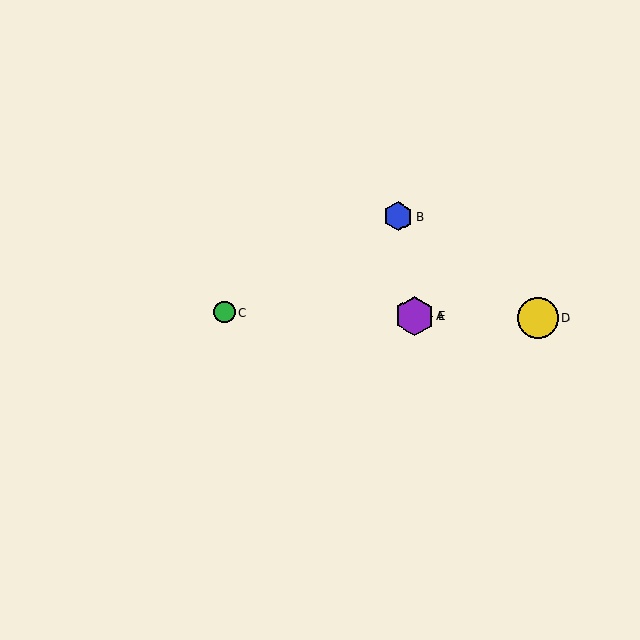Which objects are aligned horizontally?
Objects A, C, D, E are aligned horizontally.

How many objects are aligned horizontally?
4 objects (A, C, D, E) are aligned horizontally.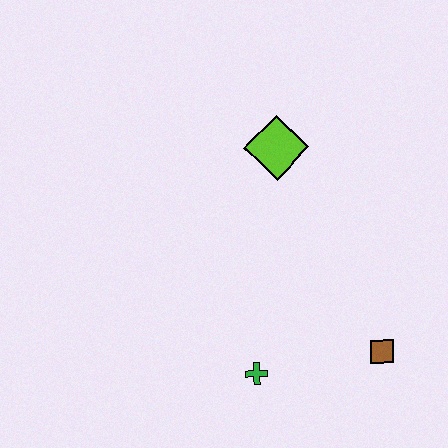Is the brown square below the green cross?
No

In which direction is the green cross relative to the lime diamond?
The green cross is below the lime diamond.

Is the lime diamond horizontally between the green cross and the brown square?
Yes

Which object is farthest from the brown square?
The lime diamond is farthest from the brown square.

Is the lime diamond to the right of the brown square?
No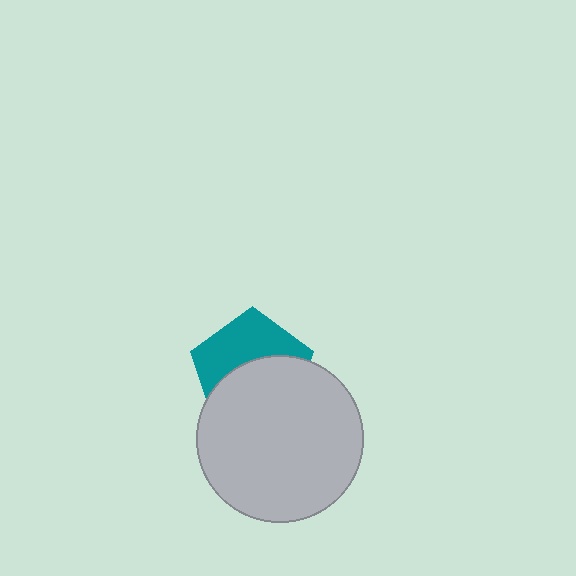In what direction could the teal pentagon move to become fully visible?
The teal pentagon could move up. That would shift it out from behind the light gray circle entirely.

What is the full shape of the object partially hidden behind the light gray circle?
The partially hidden object is a teal pentagon.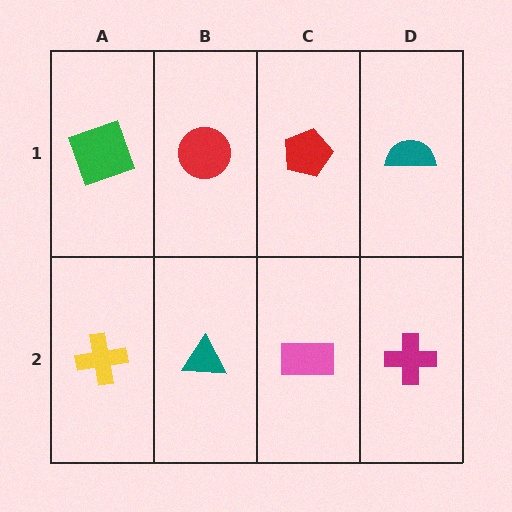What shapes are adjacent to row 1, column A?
A yellow cross (row 2, column A), a red circle (row 1, column B).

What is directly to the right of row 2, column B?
A pink rectangle.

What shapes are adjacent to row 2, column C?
A red pentagon (row 1, column C), a teal triangle (row 2, column B), a magenta cross (row 2, column D).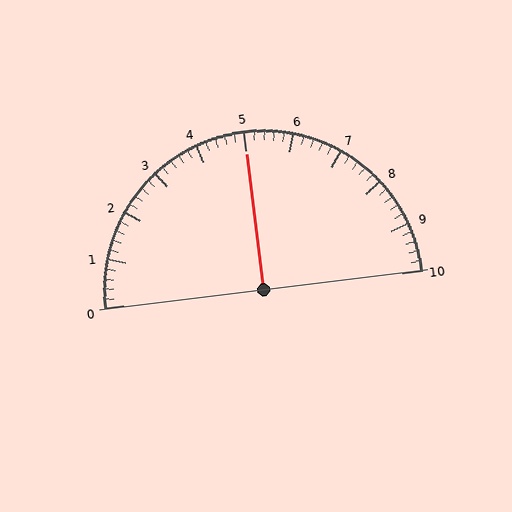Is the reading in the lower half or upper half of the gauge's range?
The reading is in the upper half of the range (0 to 10).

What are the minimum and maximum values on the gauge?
The gauge ranges from 0 to 10.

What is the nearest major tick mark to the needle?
The nearest major tick mark is 5.